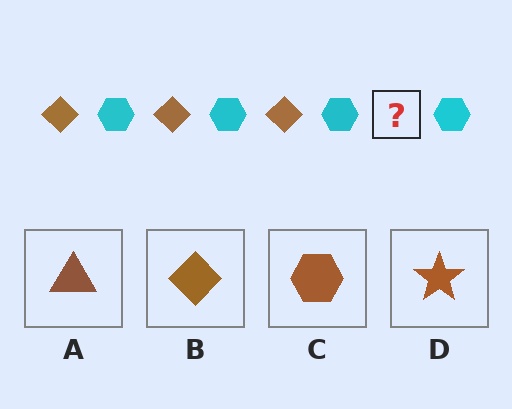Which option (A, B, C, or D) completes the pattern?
B.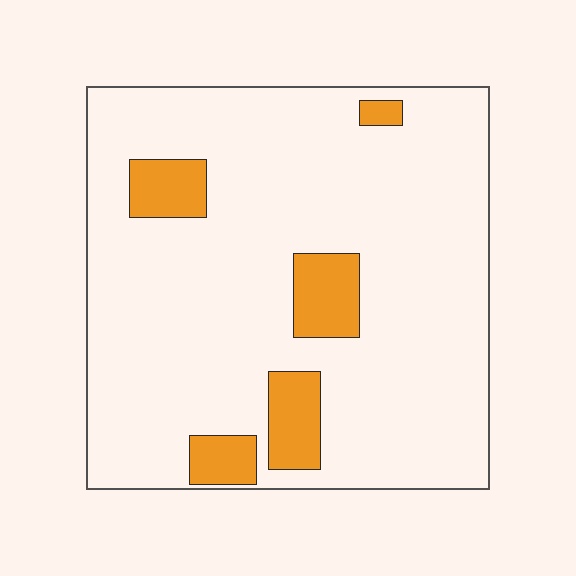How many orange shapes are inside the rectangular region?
5.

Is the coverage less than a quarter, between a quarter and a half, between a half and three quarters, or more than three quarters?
Less than a quarter.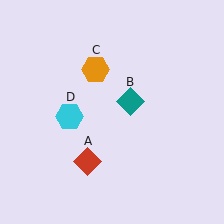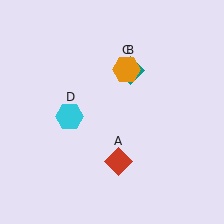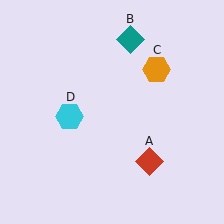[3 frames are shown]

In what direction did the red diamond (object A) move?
The red diamond (object A) moved right.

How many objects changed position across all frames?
3 objects changed position: red diamond (object A), teal diamond (object B), orange hexagon (object C).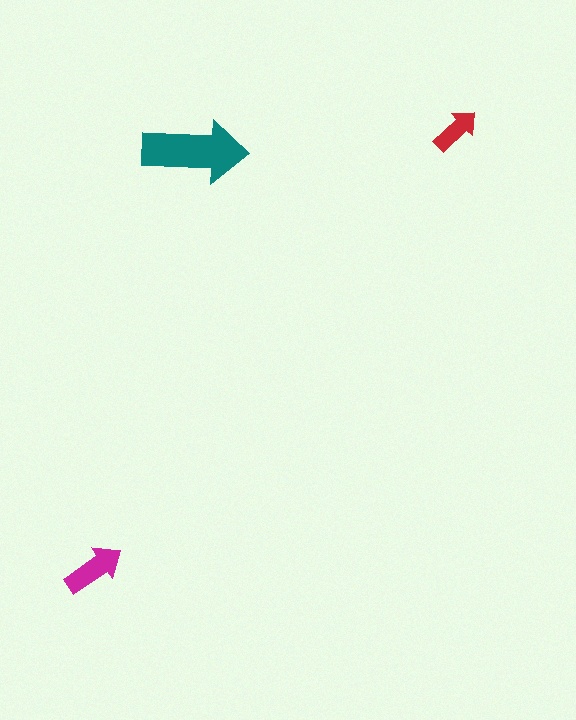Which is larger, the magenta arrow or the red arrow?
The magenta one.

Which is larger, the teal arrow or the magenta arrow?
The teal one.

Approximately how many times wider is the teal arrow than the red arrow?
About 2 times wider.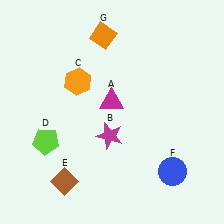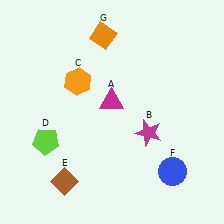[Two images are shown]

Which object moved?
The magenta star (B) moved right.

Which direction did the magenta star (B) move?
The magenta star (B) moved right.